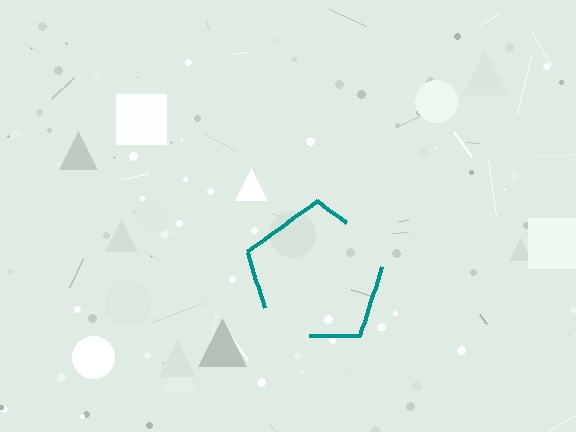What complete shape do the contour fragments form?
The contour fragments form a pentagon.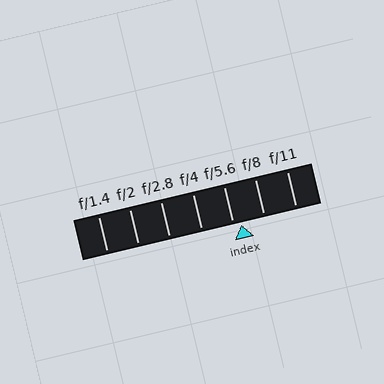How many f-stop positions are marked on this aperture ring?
There are 7 f-stop positions marked.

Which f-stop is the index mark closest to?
The index mark is closest to f/5.6.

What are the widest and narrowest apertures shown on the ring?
The widest aperture shown is f/1.4 and the narrowest is f/11.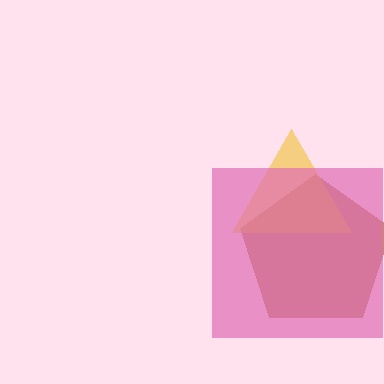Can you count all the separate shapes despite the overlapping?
Yes, there are 3 separate shapes.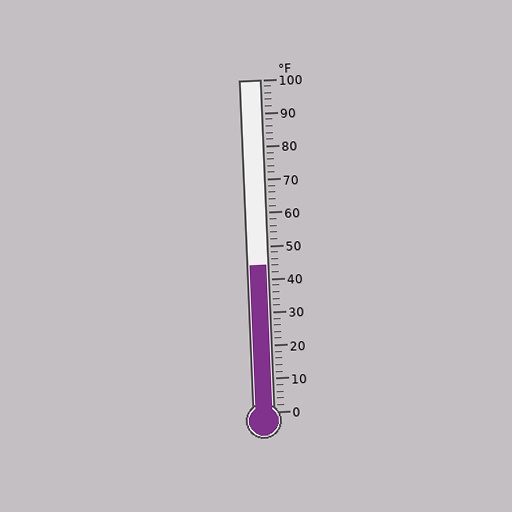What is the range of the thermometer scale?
The thermometer scale ranges from 0°F to 100°F.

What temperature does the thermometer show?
The thermometer shows approximately 44°F.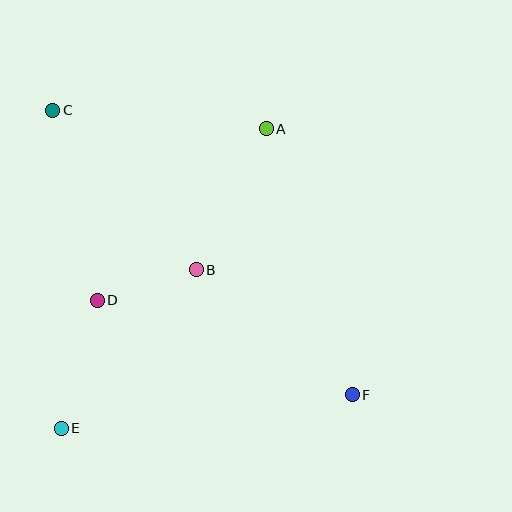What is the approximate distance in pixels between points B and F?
The distance between B and F is approximately 200 pixels.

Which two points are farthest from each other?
Points C and F are farthest from each other.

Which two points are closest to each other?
Points B and D are closest to each other.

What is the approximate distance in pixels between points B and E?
The distance between B and E is approximately 208 pixels.